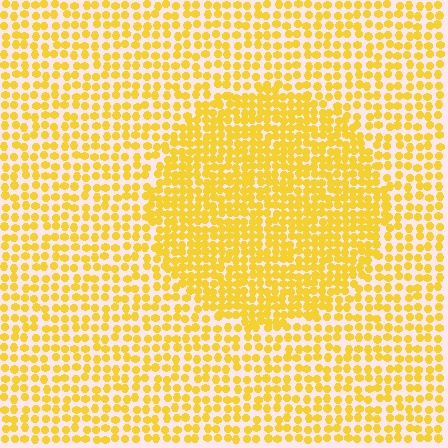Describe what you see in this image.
The image contains small yellow elements arranged at two different densities. A circle-shaped region is visible where the elements are more densely packed than the surrounding area.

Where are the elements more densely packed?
The elements are more densely packed inside the circle boundary.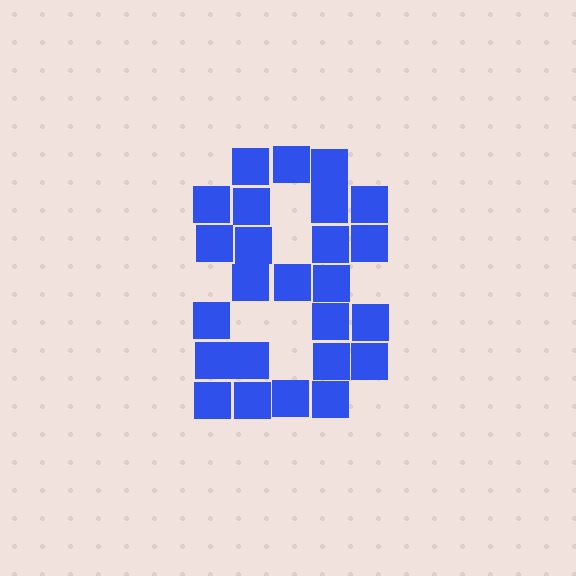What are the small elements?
The small elements are squares.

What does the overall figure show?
The overall figure shows the digit 8.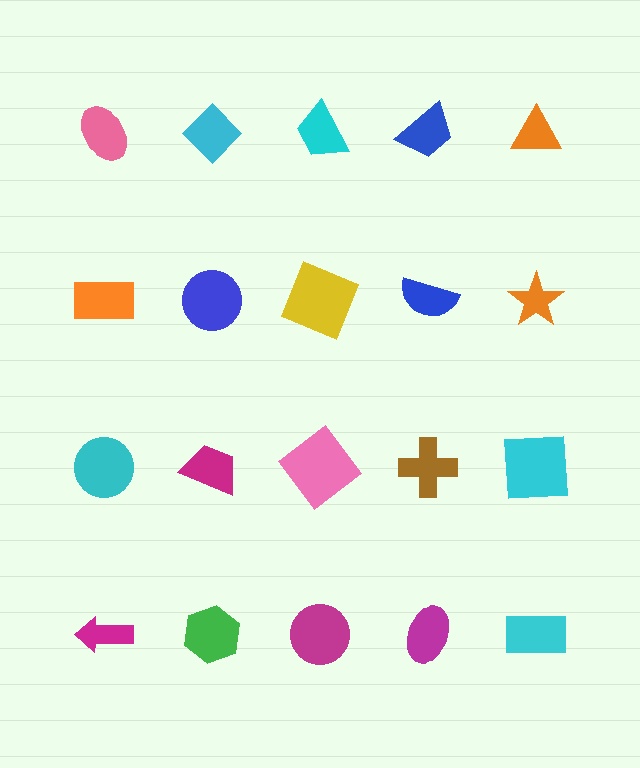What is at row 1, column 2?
A cyan diamond.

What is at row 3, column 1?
A cyan circle.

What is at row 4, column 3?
A magenta circle.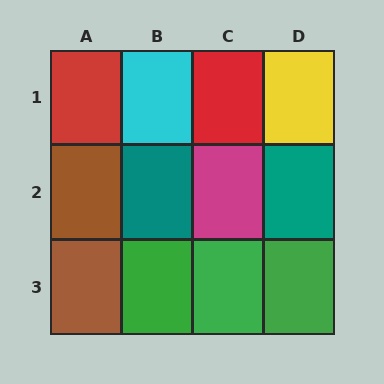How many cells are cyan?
1 cell is cyan.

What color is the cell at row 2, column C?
Magenta.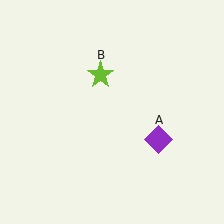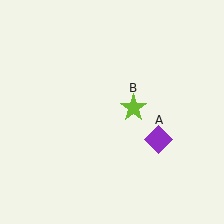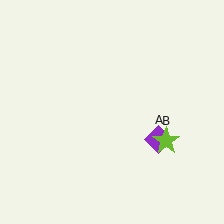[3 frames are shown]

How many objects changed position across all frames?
1 object changed position: lime star (object B).